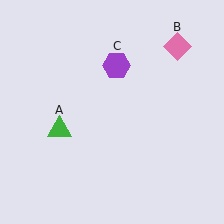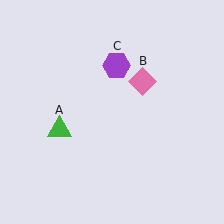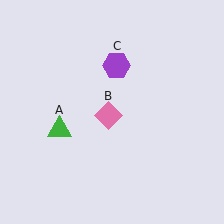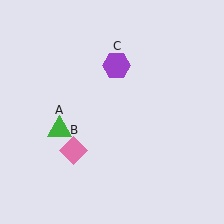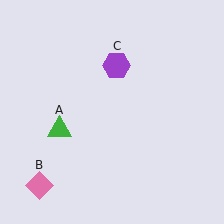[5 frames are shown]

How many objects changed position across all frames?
1 object changed position: pink diamond (object B).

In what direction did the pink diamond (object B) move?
The pink diamond (object B) moved down and to the left.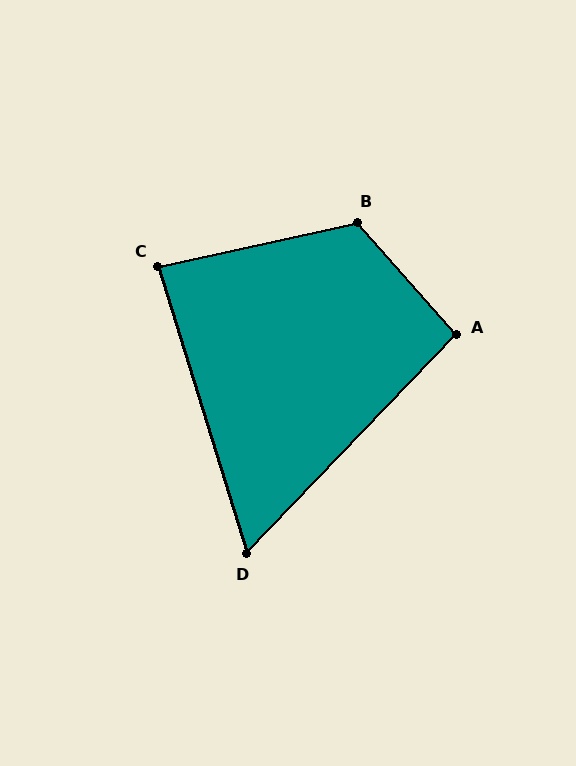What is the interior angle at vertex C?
Approximately 85 degrees (approximately right).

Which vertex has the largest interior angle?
B, at approximately 119 degrees.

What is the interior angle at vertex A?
Approximately 95 degrees (approximately right).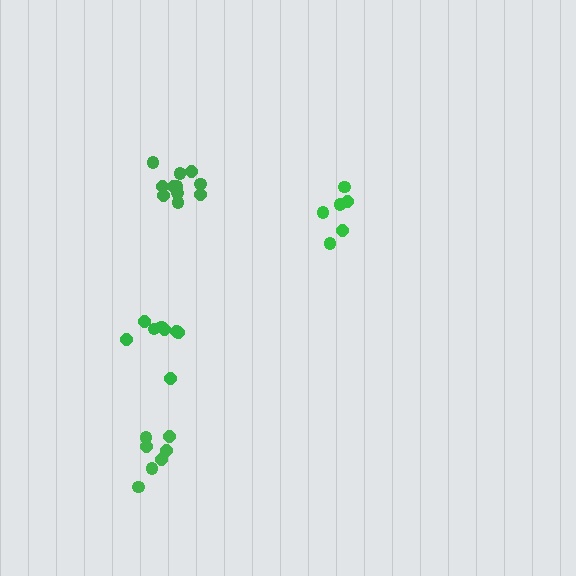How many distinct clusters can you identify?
There are 4 distinct clusters.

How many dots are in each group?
Group 1: 12 dots, Group 2: 7 dots, Group 3: 6 dots, Group 4: 8 dots (33 total).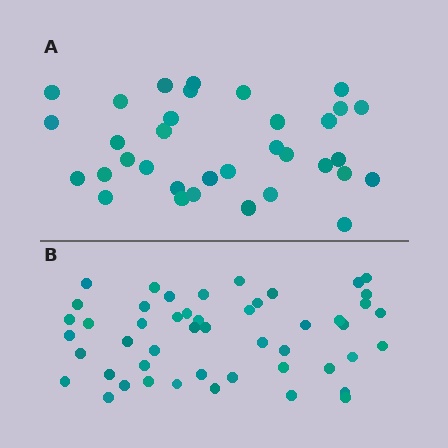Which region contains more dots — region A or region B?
Region B (the bottom region) has more dots.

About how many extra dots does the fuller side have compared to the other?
Region B has approximately 15 more dots than region A.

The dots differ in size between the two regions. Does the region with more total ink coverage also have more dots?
No. Region A has more total ink coverage because its dots are larger, but region B actually contains more individual dots. Total area can be misleading — the number of items is what matters here.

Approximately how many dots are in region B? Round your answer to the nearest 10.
About 50 dots. (The exact count is 49, which rounds to 50.)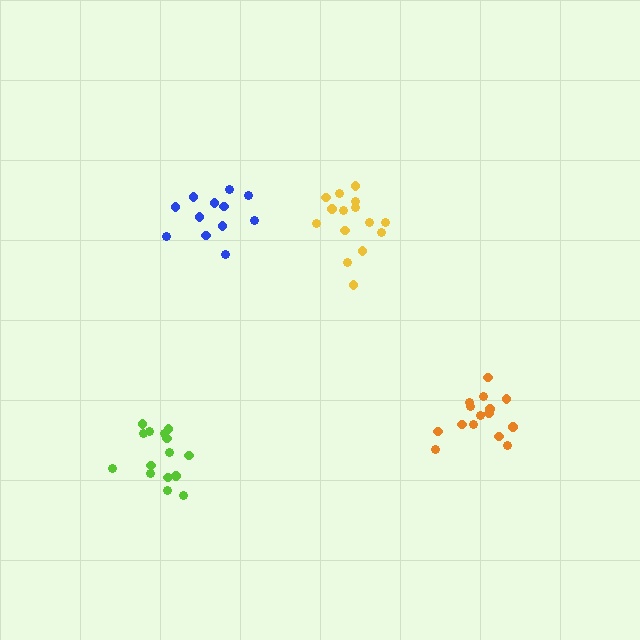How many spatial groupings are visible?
There are 4 spatial groupings.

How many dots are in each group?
Group 1: 12 dots, Group 2: 15 dots, Group 3: 15 dots, Group 4: 15 dots (57 total).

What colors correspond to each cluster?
The clusters are colored: blue, lime, orange, yellow.